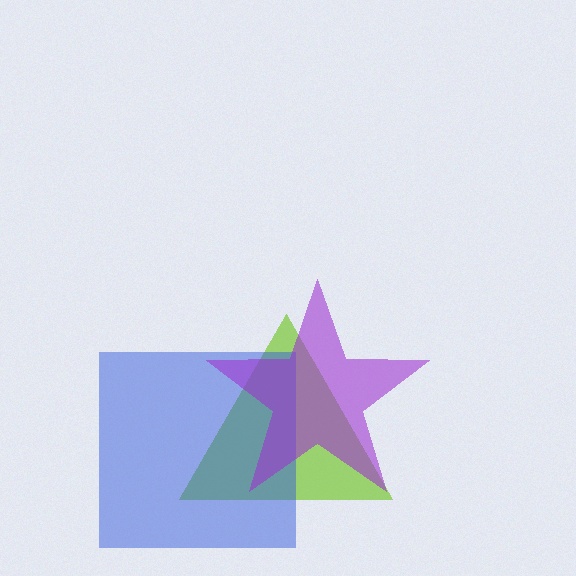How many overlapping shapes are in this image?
There are 3 overlapping shapes in the image.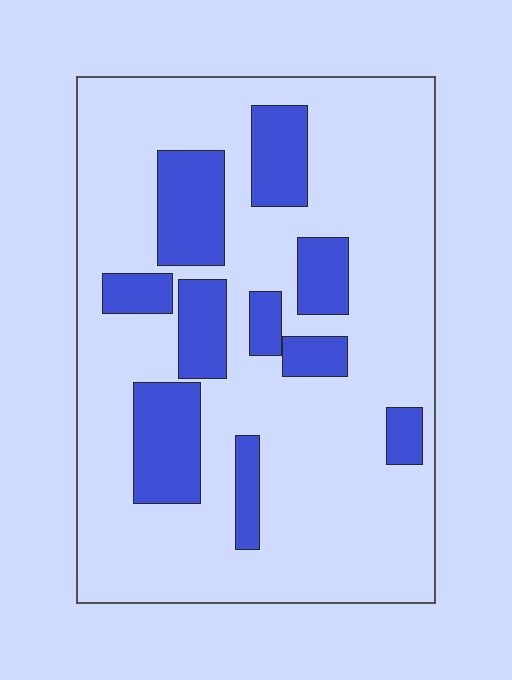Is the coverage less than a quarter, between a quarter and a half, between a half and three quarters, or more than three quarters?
Less than a quarter.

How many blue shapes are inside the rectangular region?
10.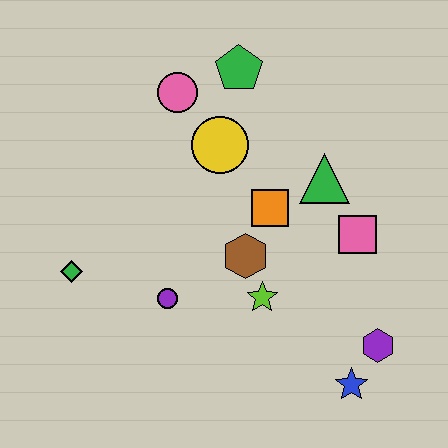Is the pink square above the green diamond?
Yes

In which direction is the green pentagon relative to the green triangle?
The green pentagon is above the green triangle.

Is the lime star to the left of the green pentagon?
No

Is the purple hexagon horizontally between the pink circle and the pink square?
No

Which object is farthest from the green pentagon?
The blue star is farthest from the green pentagon.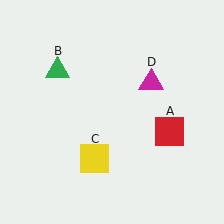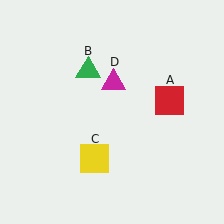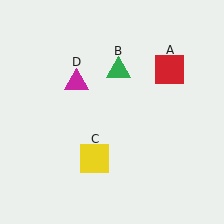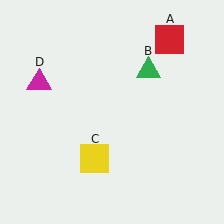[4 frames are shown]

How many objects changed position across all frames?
3 objects changed position: red square (object A), green triangle (object B), magenta triangle (object D).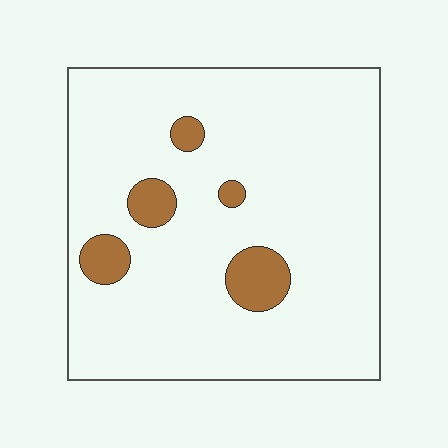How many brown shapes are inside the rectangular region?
5.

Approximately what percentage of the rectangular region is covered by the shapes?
Approximately 10%.